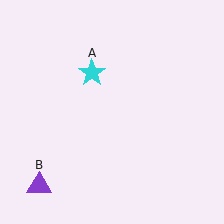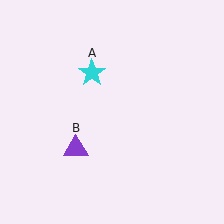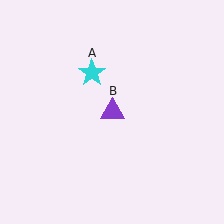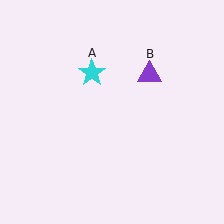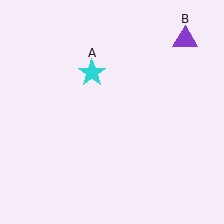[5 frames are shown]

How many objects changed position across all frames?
1 object changed position: purple triangle (object B).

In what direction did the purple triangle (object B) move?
The purple triangle (object B) moved up and to the right.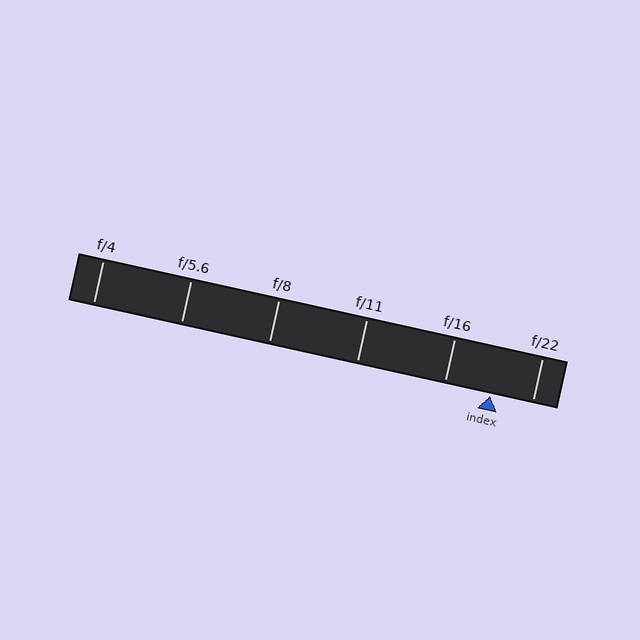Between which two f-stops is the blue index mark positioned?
The index mark is between f/16 and f/22.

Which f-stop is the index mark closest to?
The index mark is closest to f/22.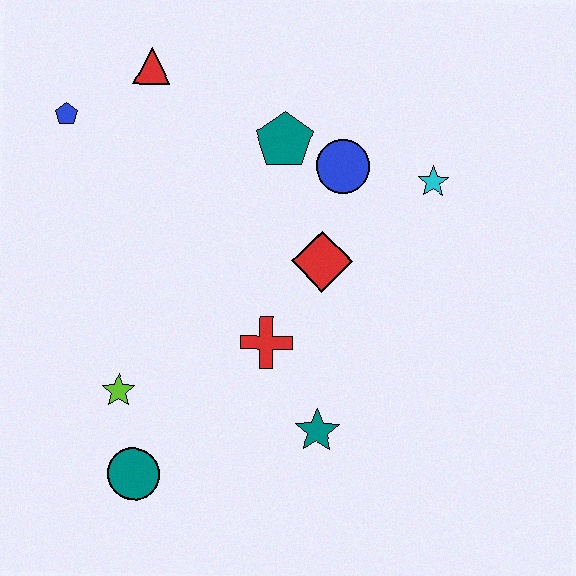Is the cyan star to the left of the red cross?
No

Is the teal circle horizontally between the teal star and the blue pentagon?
Yes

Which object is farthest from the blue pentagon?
The teal star is farthest from the blue pentagon.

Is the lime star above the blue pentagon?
No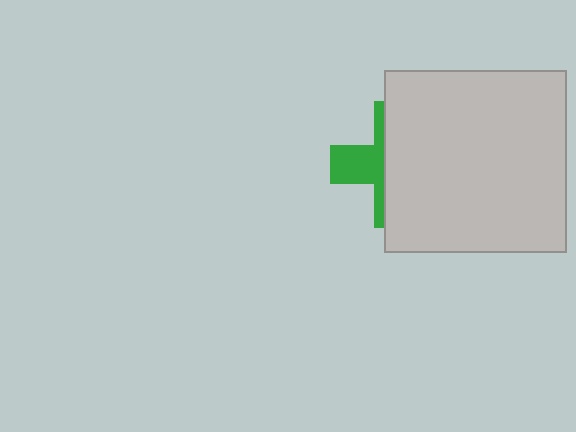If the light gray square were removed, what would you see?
You would see the complete green cross.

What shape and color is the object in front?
The object in front is a light gray square.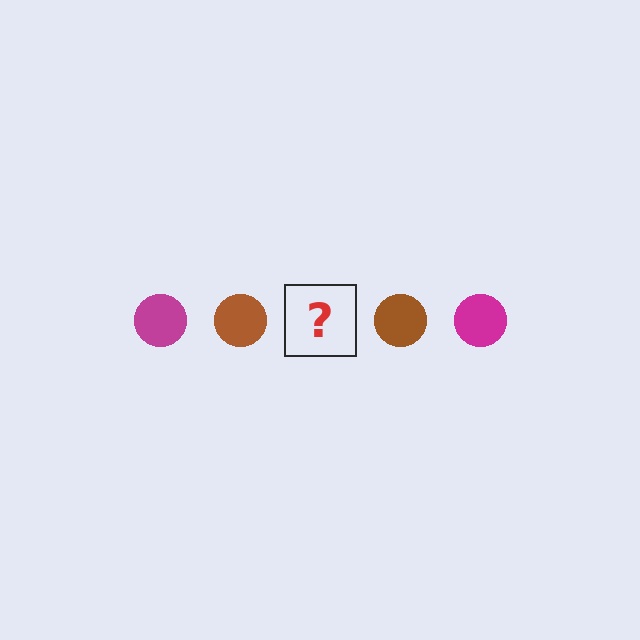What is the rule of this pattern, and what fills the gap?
The rule is that the pattern cycles through magenta, brown circles. The gap should be filled with a magenta circle.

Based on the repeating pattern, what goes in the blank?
The blank should be a magenta circle.